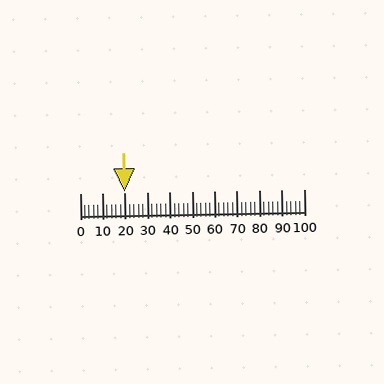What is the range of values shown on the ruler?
The ruler shows values from 0 to 100.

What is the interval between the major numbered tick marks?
The major tick marks are spaced 10 units apart.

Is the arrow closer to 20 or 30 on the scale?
The arrow is closer to 20.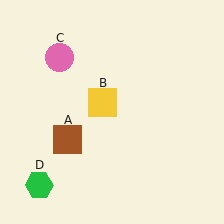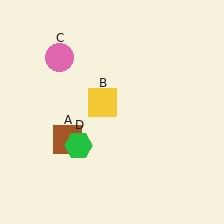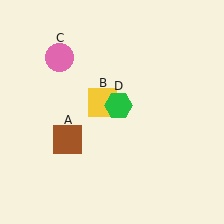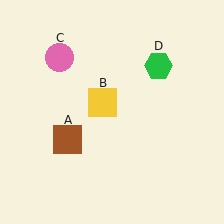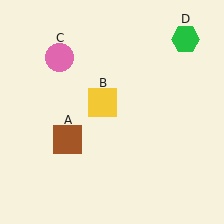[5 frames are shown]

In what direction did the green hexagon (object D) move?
The green hexagon (object D) moved up and to the right.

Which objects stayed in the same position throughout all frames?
Brown square (object A) and yellow square (object B) and pink circle (object C) remained stationary.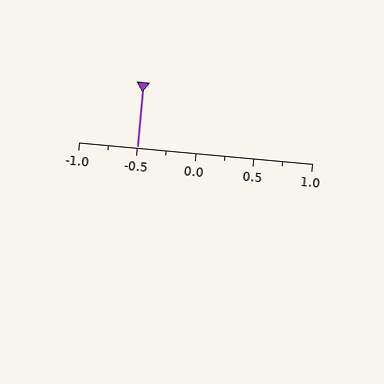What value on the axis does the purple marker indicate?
The marker indicates approximately -0.5.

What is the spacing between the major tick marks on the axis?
The major ticks are spaced 0.5 apart.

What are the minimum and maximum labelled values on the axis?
The axis runs from -1.0 to 1.0.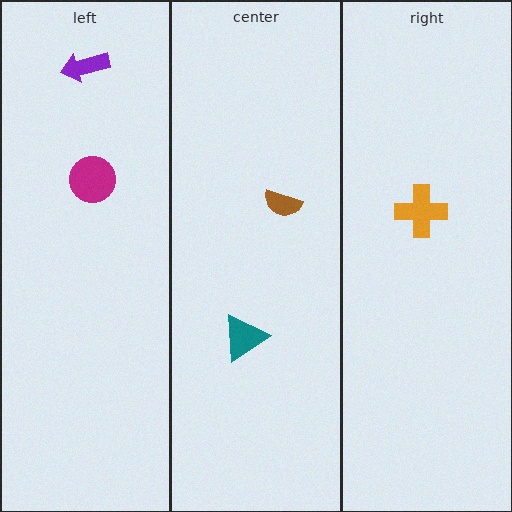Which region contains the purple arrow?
The left region.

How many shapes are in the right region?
1.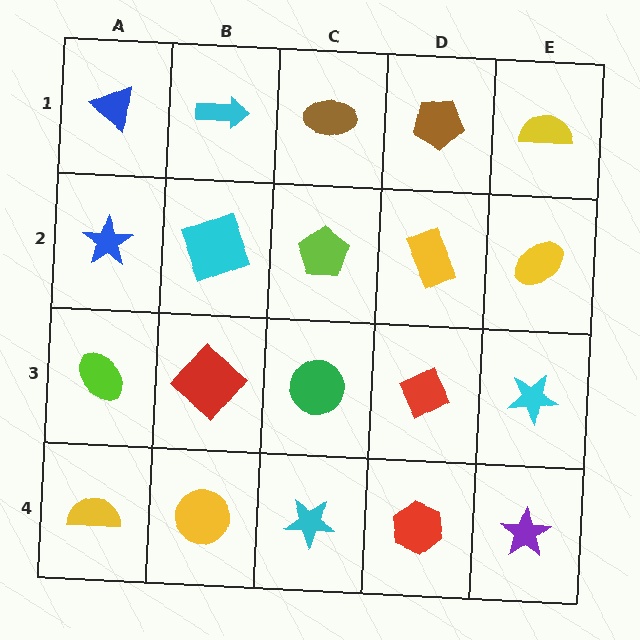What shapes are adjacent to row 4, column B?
A red diamond (row 3, column B), a yellow semicircle (row 4, column A), a cyan star (row 4, column C).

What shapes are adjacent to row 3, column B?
A cyan square (row 2, column B), a yellow circle (row 4, column B), a lime ellipse (row 3, column A), a green circle (row 3, column C).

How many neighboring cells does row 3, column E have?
3.